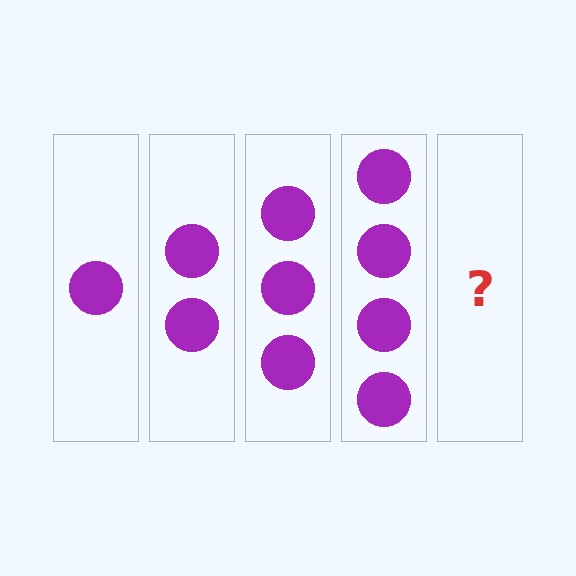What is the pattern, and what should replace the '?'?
The pattern is that each step adds one more circle. The '?' should be 5 circles.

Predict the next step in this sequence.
The next step is 5 circles.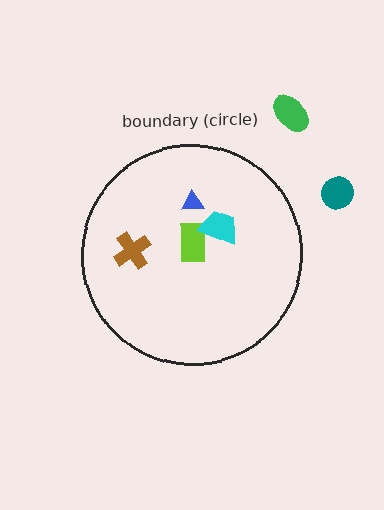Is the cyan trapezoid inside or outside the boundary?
Inside.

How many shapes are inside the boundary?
4 inside, 2 outside.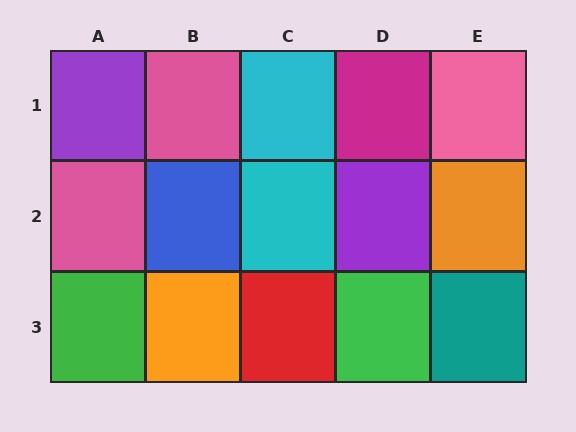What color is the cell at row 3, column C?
Red.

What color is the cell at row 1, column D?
Magenta.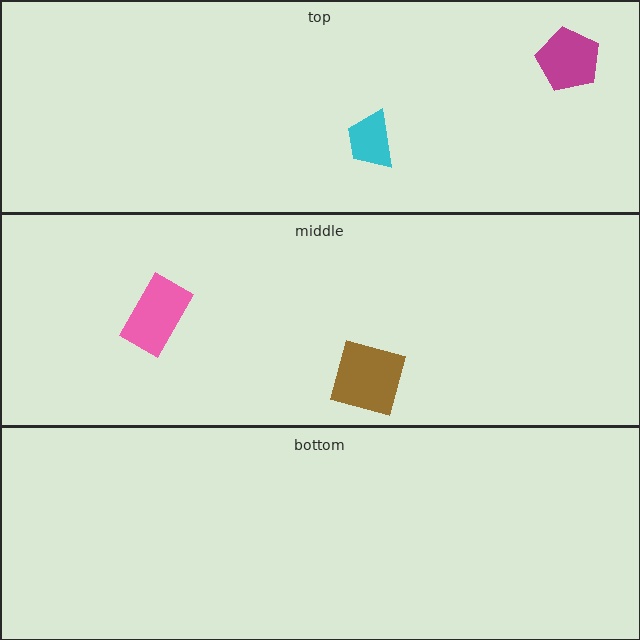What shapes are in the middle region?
The pink rectangle, the brown square.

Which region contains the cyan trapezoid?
The top region.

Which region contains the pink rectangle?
The middle region.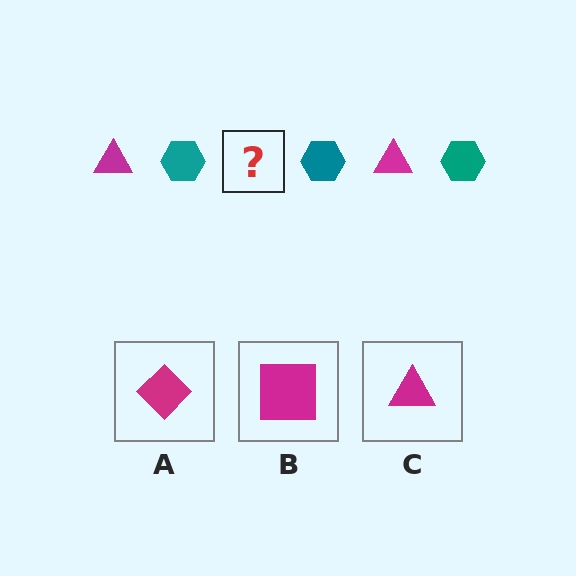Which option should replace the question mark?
Option C.